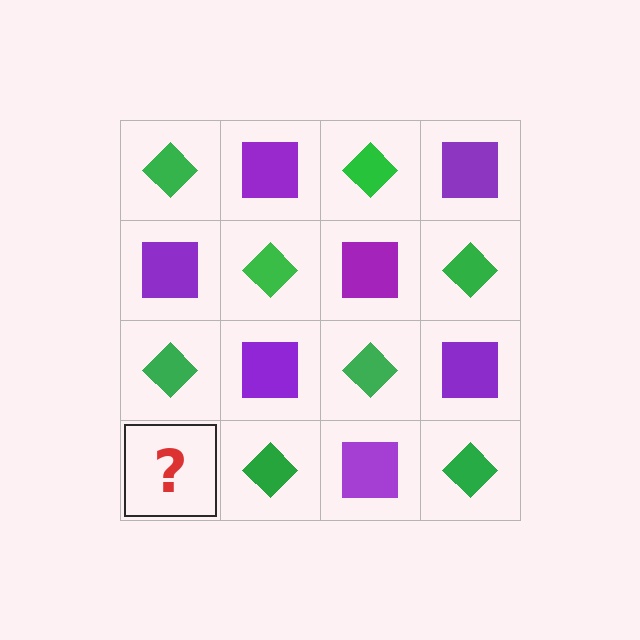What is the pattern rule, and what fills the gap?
The rule is that it alternates green diamond and purple square in a checkerboard pattern. The gap should be filled with a purple square.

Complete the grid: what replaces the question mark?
The question mark should be replaced with a purple square.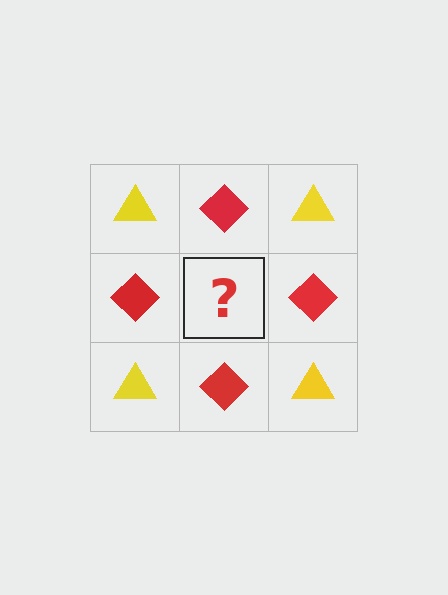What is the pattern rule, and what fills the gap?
The rule is that it alternates yellow triangle and red diamond in a checkerboard pattern. The gap should be filled with a yellow triangle.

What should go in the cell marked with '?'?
The missing cell should contain a yellow triangle.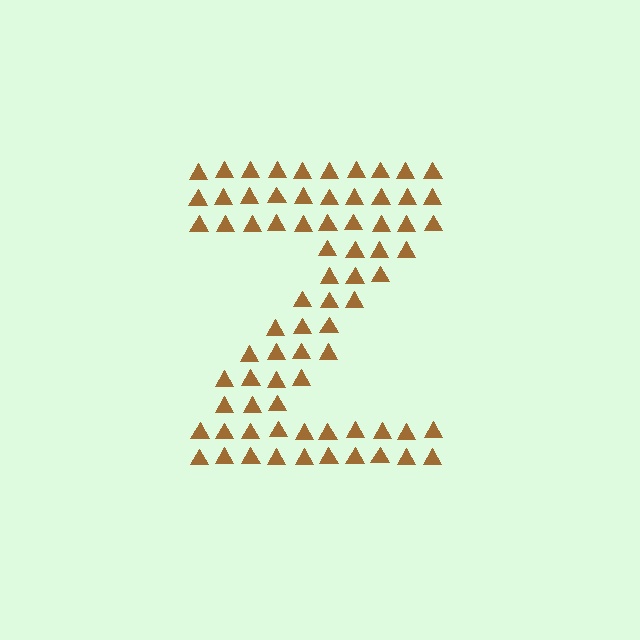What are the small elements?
The small elements are triangles.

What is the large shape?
The large shape is the letter Z.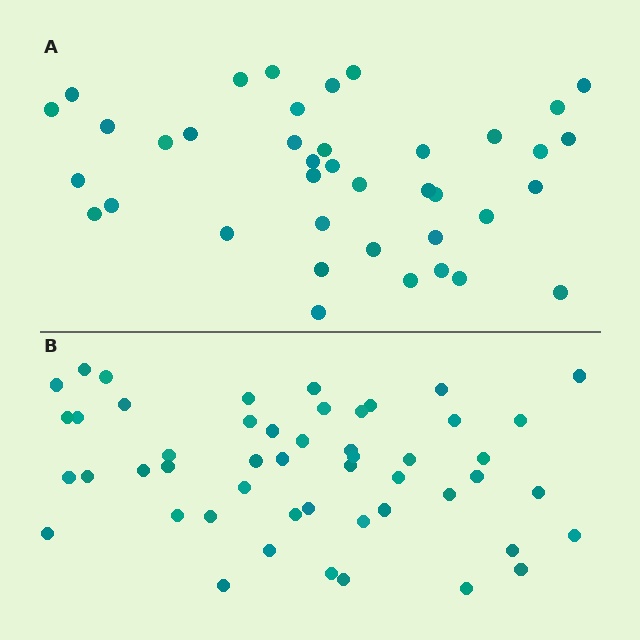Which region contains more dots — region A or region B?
Region B (the bottom region) has more dots.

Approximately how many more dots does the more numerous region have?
Region B has roughly 12 or so more dots than region A.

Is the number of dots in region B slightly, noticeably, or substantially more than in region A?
Region B has noticeably more, but not dramatically so. The ratio is roughly 1.3 to 1.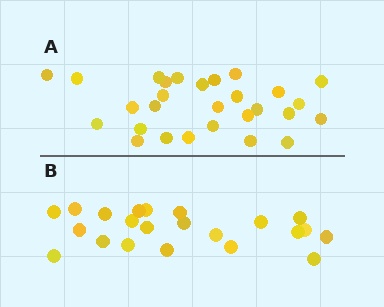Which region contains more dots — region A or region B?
Region A (the top region) has more dots.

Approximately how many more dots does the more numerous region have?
Region A has about 6 more dots than region B.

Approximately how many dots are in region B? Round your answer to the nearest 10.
About 20 dots. (The exact count is 22, which rounds to 20.)